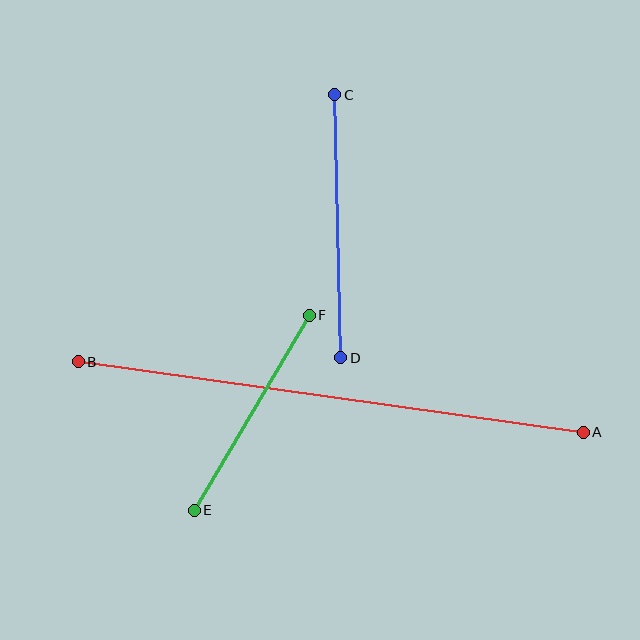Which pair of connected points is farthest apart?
Points A and B are farthest apart.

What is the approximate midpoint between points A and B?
The midpoint is at approximately (331, 397) pixels.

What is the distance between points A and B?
The distance is approximately 510 pixels.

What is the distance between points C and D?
The distance is approximately 263 pixels.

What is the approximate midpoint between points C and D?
The midpoint is at approximately (338, 226) pixels.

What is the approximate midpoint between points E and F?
The midpoint is at approximately (252, 413) pixels.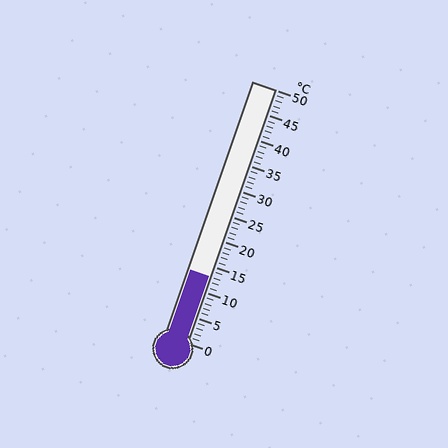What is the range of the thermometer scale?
The thermometer scale ranges from 0°C to 50°C.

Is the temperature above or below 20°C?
The temperature is below 20°C.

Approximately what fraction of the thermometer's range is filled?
The thermometer is filled to approximately 25% of its range.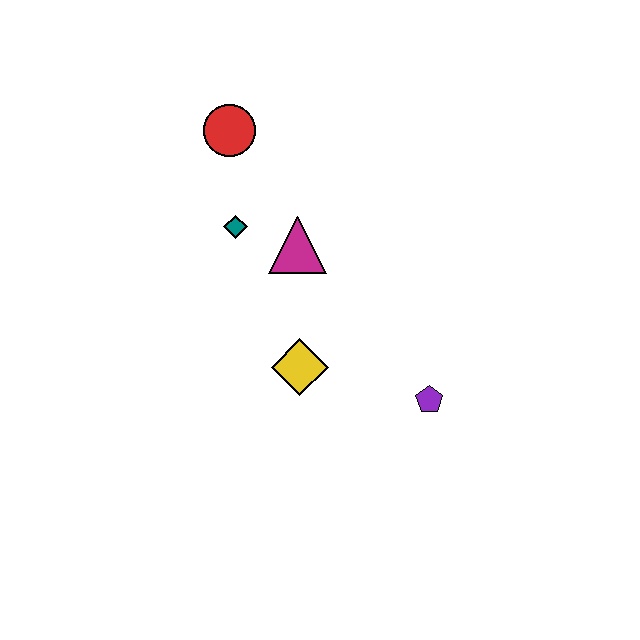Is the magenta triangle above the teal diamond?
No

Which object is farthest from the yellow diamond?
The red circle is farthest from the yellow diamond.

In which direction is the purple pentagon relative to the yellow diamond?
The purple pentagon is to the right of the yellow diamond.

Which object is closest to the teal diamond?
The magenta triangle is closest to the teal diamond.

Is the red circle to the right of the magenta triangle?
No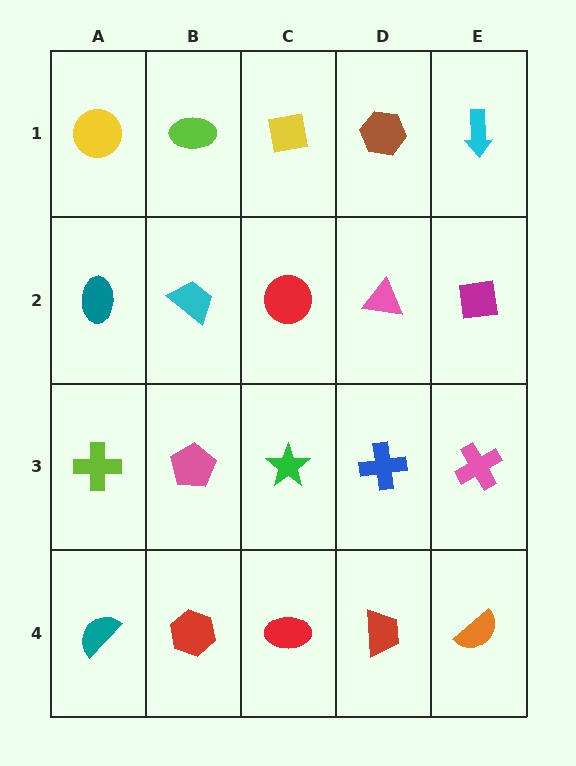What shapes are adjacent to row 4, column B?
A pink pentagon (row 3, column B), a teal semicircle (row 4, column A), a red ellipse (row 4, column C).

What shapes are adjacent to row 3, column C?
A red circle (row 2, column C), a red ellipse (row 4, column C), a pink pentagon (row 3, column B), a blue cross (row 3, column D).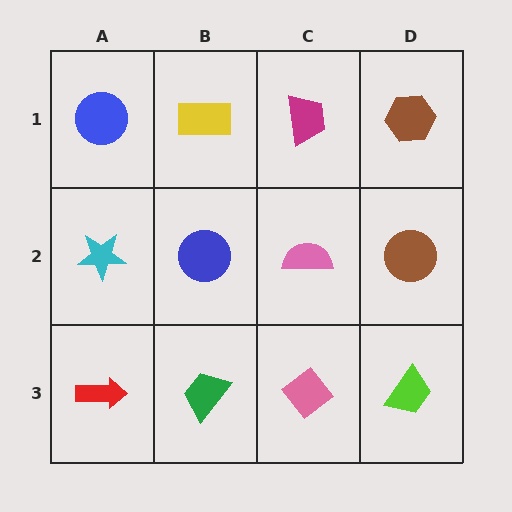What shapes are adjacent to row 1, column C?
A pink semicircle (row 2, column C), a yellow rectangle (row 1, column B), a brown hexagon (row 1, column D).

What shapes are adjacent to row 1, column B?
A blue circle (row 2, column B), a blue circle (row 1, column A), a magenta trapezoid (row 1, column C).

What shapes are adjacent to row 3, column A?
A cyan star (row 2, column A), a green trapezoid (row 3, column B).